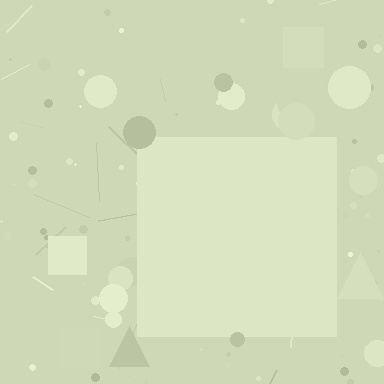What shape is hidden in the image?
A square is hidden in the image.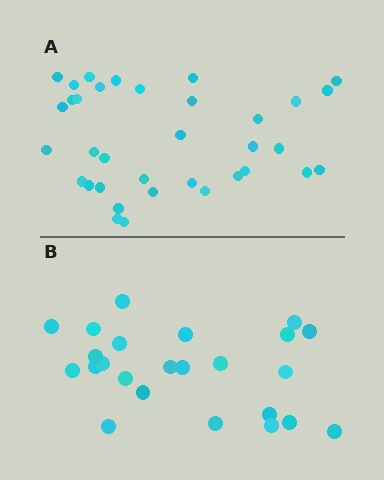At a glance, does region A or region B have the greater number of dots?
Region A (the top region) has more dots.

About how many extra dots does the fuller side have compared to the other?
Region A has roughly 12 or so more dots than region B.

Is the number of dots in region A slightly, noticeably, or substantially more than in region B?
Region A has substantially more. The ratio is roughly 1.5 to 1.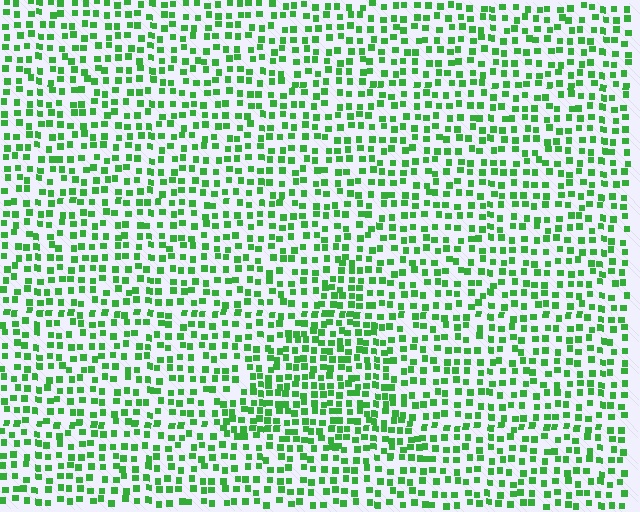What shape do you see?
I see a triangle.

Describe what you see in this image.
The image contains small green elements arranged at two different densities. A triangle-shaped region is visible where the elements are more densely packed than the surrounding area.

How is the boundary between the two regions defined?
The boundary is defined by a change in element density (approximately 1.6x ratio). All elements are the same color, size, and shape.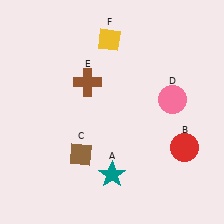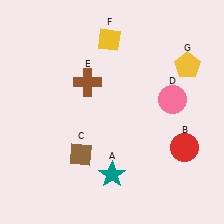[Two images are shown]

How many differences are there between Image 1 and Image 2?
There is 1 difference between the two images.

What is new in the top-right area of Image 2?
A yellow pentagon (G) was added in the top-right area of Image 2.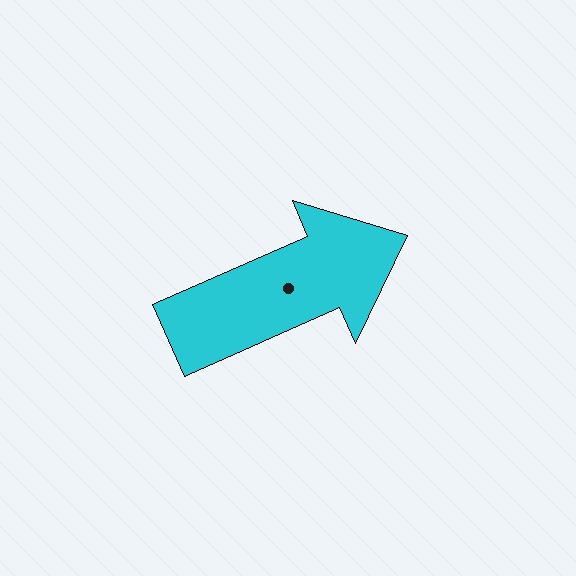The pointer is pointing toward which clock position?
Roughly 2 o'clock.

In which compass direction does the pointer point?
Northeast.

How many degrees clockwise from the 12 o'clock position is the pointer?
Approximately 66 degrees.